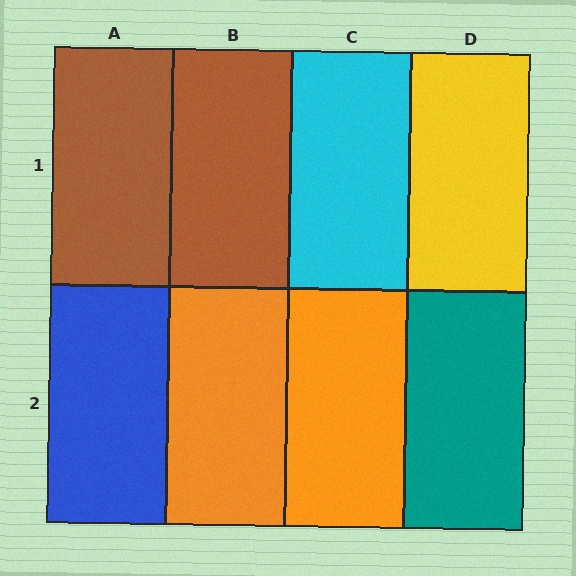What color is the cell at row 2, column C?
Orange.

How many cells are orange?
2 cells are orange.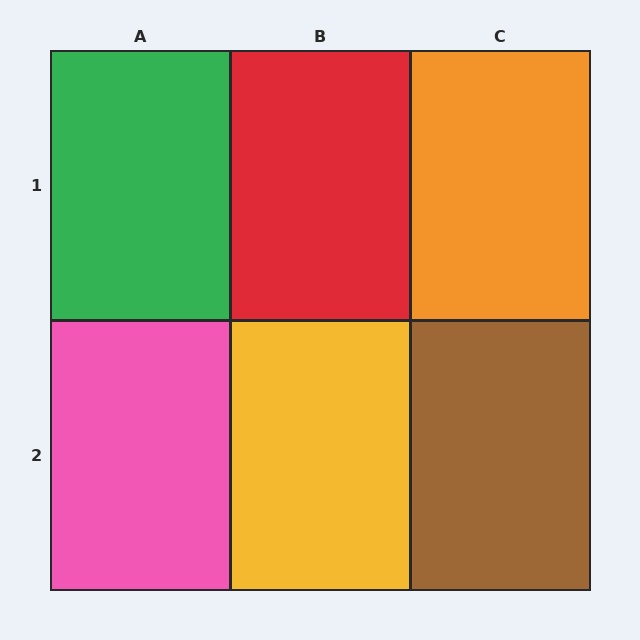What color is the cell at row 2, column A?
Pink.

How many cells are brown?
1 cell is brown.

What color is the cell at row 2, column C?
Brown.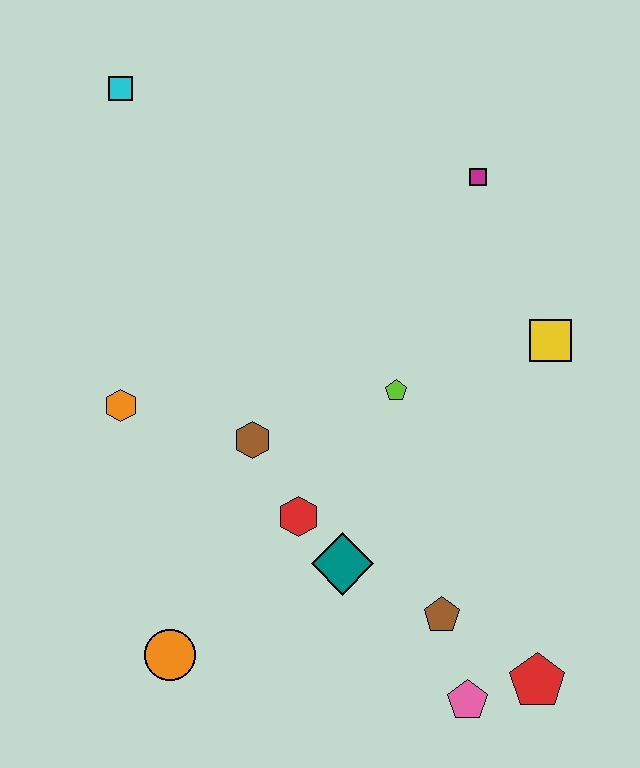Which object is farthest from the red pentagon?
The cyan square is farthest from the red pentagon.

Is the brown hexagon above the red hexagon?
Yes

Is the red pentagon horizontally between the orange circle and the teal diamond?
No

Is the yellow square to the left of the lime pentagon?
No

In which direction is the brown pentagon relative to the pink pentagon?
The brown pentagon is above the pink pentagon.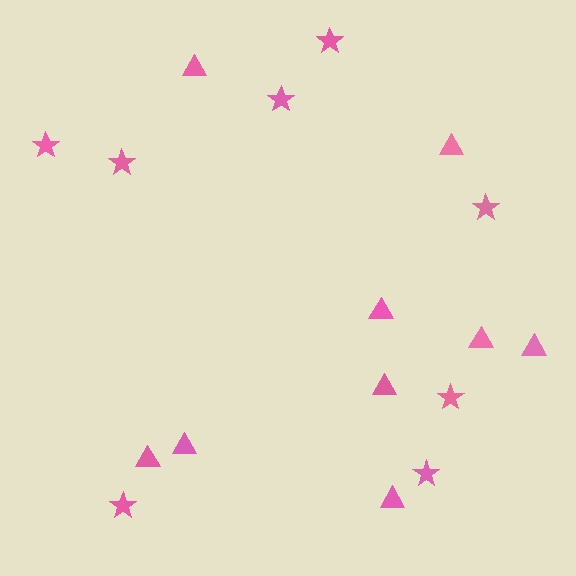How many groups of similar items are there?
There are 2 groups: one group of stars (8) and one group of triangles (9).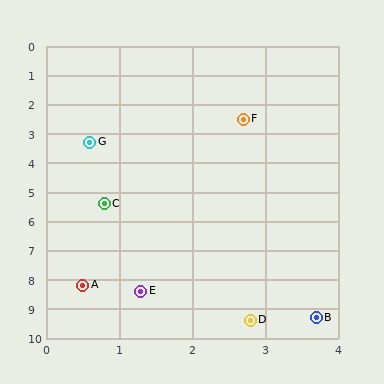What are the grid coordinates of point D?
Point D is at approximately (2.8, 9.4).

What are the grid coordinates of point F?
Point F is at approximately (2.7, 2.5).